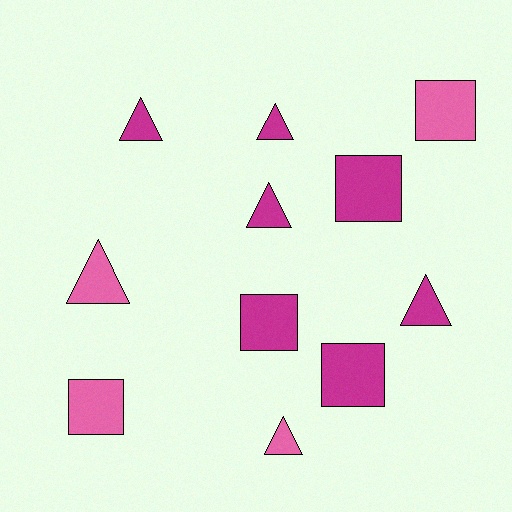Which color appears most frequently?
Magenta, with 7 objects.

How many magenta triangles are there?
There are 4 magenta triangles.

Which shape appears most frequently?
Triangle, with 6 objects.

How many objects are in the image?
There are 11 objects.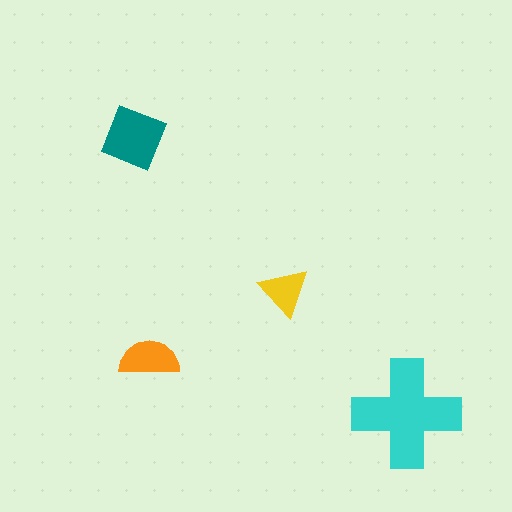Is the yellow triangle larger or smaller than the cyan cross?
Smaller.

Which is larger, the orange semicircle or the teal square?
The teal square.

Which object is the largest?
The cyan cross.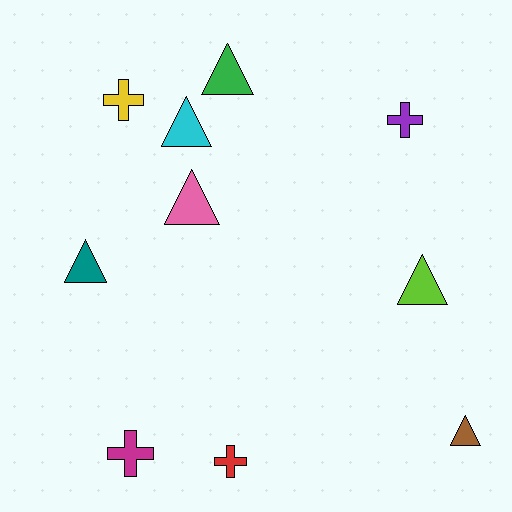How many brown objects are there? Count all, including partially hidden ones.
There is 1 brown object.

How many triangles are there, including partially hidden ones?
There are 6 triangles.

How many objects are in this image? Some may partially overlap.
There are 10 objects.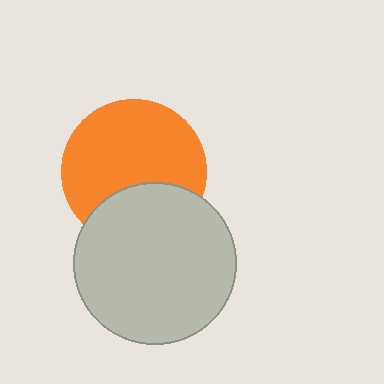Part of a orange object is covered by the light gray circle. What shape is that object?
It is a circle.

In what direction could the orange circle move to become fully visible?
The orange circle could move up. That would shift it out from behind the light gray circle entirely.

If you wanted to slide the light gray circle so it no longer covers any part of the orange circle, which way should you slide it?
Slide it down — that is the most direct way to separate the two shapes.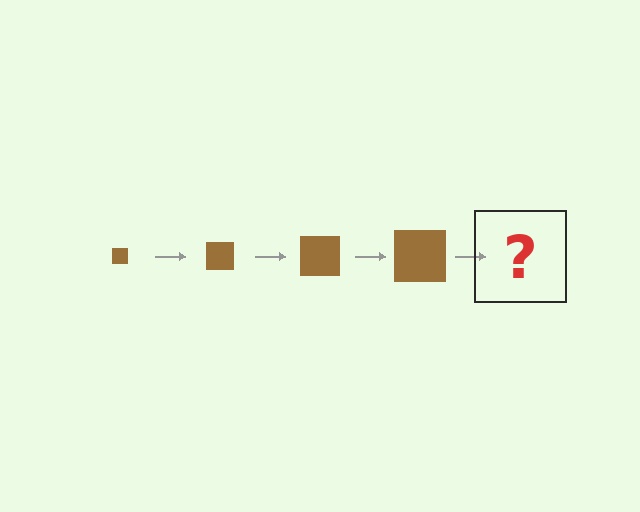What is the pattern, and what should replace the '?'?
The pattern is that the square gets progressively larger each step. The '?' should be a brown square, larger than the previous one.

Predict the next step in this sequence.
The next step is a brown square, larger than the previous one.